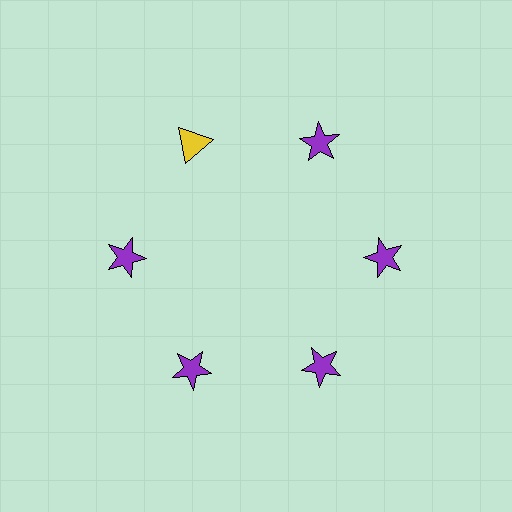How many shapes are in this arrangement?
There are 6 shapes arranged in a ring pattern.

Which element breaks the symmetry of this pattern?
The yellow triangle at roughly the 11 o'clock position breaks the symmetry. All other shapes are purple stars.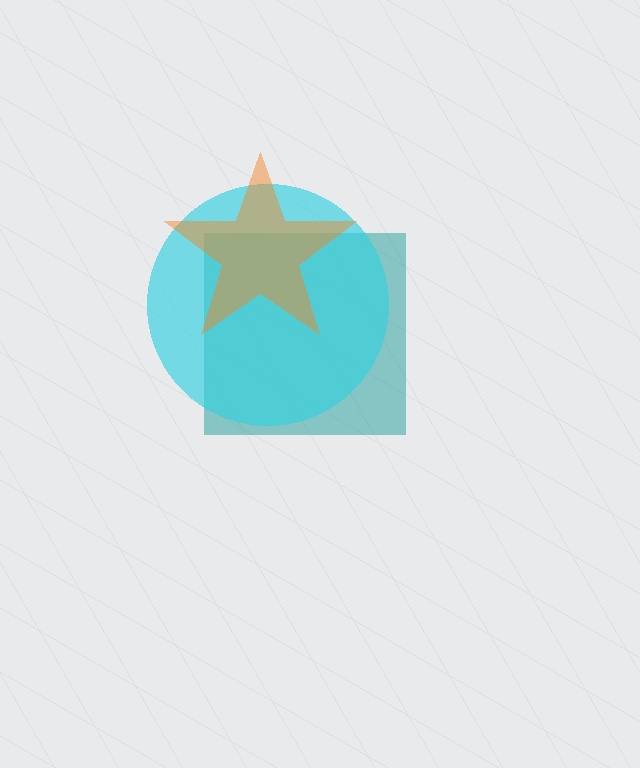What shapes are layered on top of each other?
The layered shapes are: a teal square, a cyan circle, an orange star.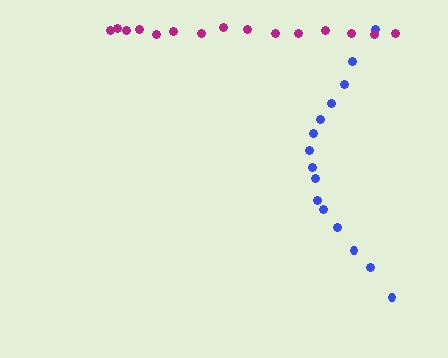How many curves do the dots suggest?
There are 2 distinct paths.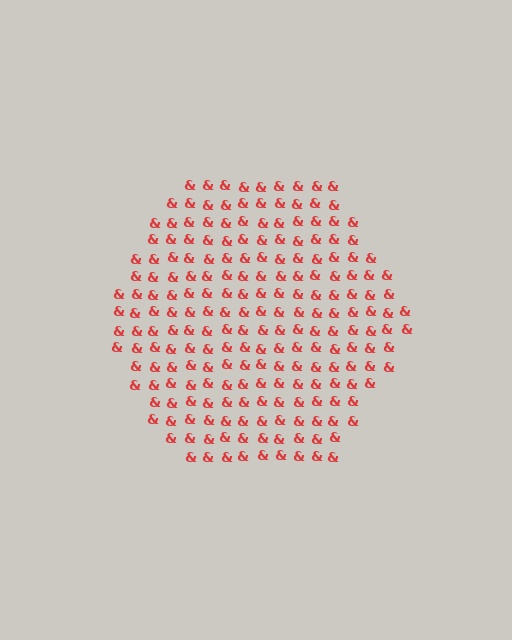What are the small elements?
The small elements are ampersands.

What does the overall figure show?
The overall figure shows a hexagon.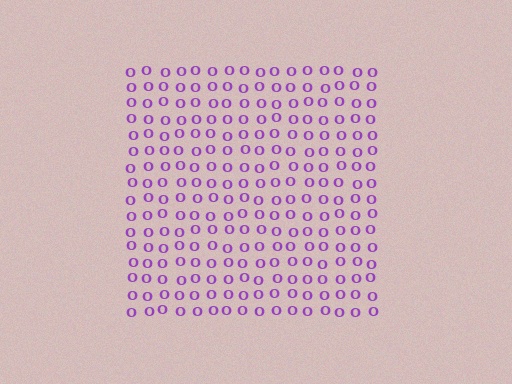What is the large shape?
The large shape is a square.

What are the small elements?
The small elements are letter O's.